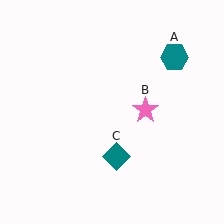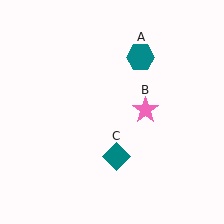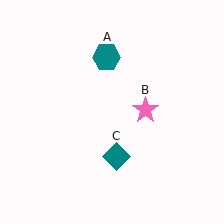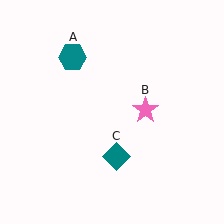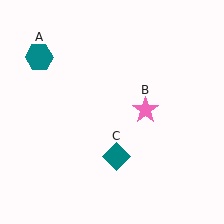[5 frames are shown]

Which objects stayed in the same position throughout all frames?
Pink star (object B) and teal diamond (object C) remained stationary.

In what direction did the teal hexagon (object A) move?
The teal hexagon (object A) moved left.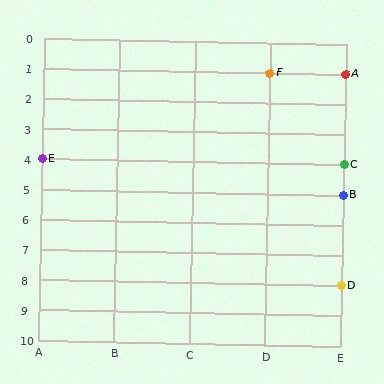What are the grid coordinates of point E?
Point E is at grid coordinates (A, 4).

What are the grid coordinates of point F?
Point F is at grid coordinates (D, 1).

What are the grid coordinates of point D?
Point D is at grid coordinates (E, 8).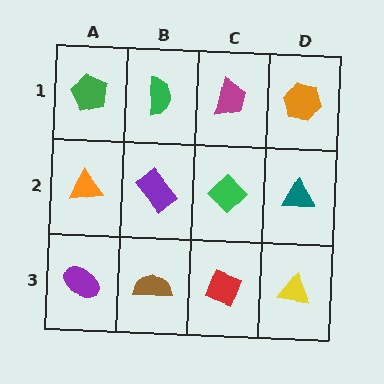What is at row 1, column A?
A green pentagon.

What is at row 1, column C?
A magenta trapezoid.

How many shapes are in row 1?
4 shapes.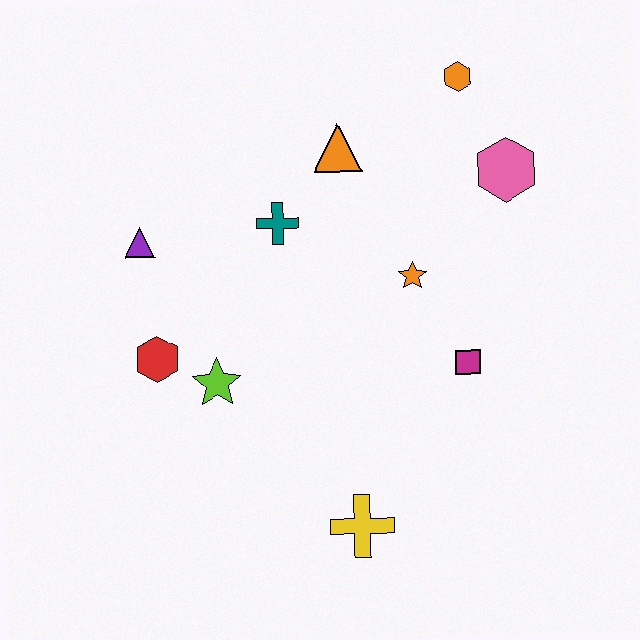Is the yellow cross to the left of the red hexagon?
No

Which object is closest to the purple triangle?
The red hexagon is closest to the purple triangle.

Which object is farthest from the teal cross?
The yellow cross is farthest from the teal cross.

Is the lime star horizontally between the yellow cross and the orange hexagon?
No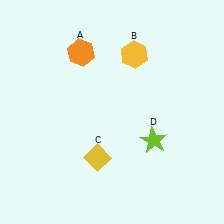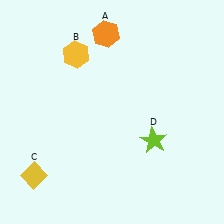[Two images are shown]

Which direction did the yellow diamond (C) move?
The yellow diamond (C) moved left.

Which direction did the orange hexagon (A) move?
The orange hexagon (A) moved right.